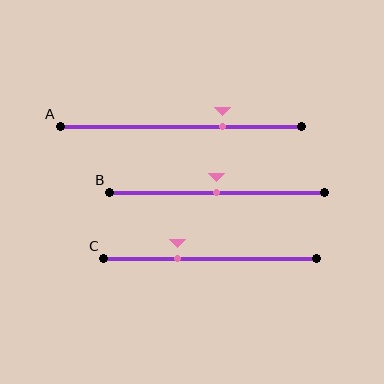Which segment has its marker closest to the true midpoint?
Segment B has its marker closest to the true midpoint.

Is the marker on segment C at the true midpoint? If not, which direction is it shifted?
No, the marker on segment C is shifted to the left by about 15% of the segment length.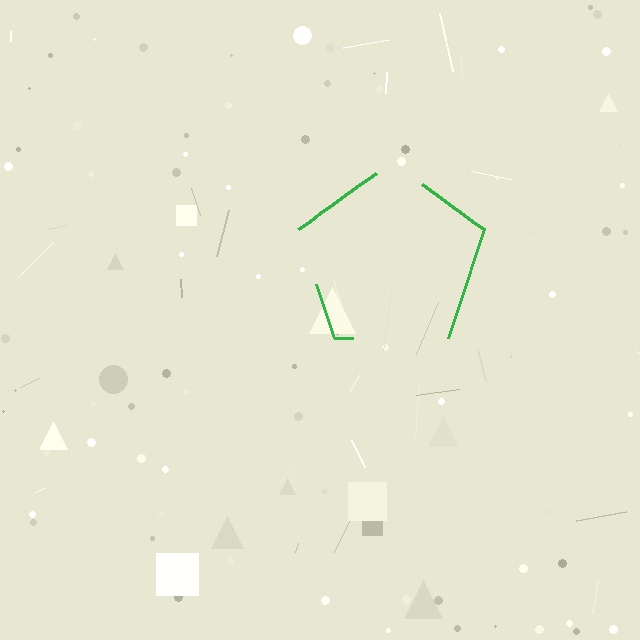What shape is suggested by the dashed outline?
The dashed outline suggests a pentagon.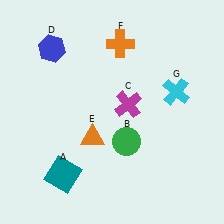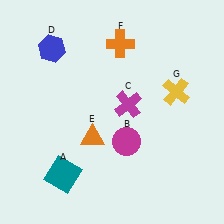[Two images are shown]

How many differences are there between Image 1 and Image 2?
There are 2 differences between the two images.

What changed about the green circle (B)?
In Image 1, B is green. In Image 2, it changed to magenta.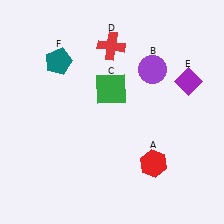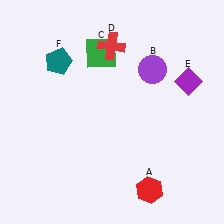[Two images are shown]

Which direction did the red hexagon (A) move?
The red hexagon (A) moved down.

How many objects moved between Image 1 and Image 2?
2 objects moved between the two images.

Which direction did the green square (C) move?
The green square (C) moved up.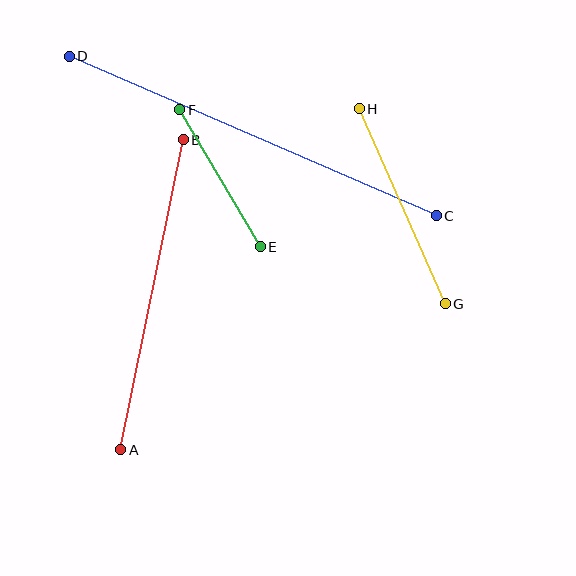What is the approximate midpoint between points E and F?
The midpoint is at approximately (220, 178) pixels.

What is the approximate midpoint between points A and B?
The midpoint is at approximately (152, 295) pixels.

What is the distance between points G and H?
The distance is approximately 213 pixels.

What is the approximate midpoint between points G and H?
The midpoint is at approximately (402, 206) pixels.